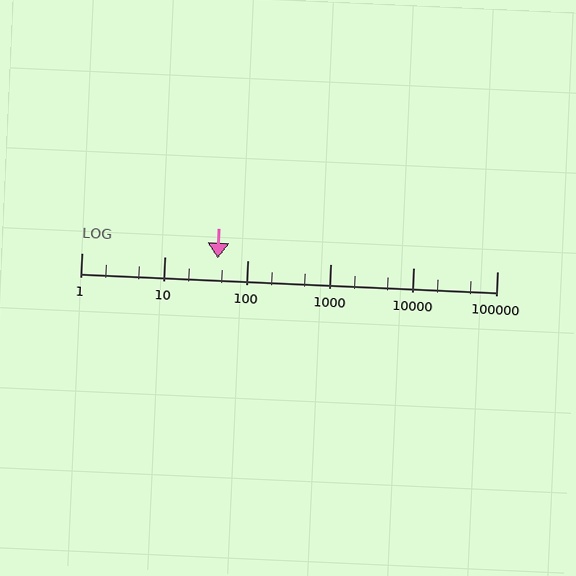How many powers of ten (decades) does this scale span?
The scale spans 5 decades, from 1 to 100000.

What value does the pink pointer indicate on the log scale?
The pointer indicates approximately 44.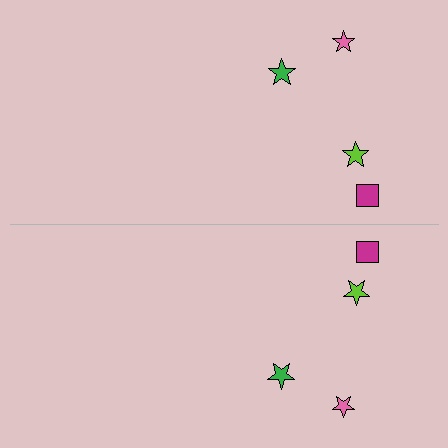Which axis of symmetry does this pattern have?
The pattern has a horizontal axis of symmetry running through the center of the image.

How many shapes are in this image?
There are 8 shapes in this image.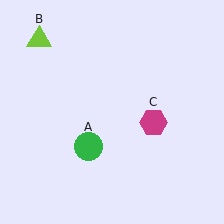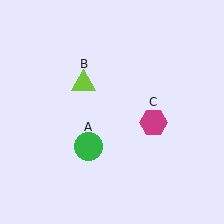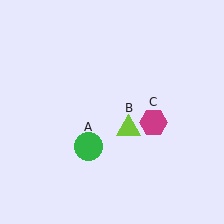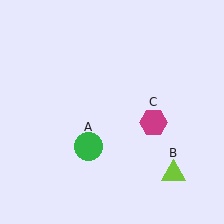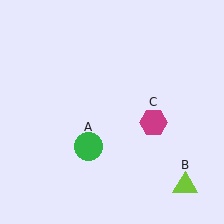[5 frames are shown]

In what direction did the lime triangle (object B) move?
The lime triangle (object B) moved down and to the right.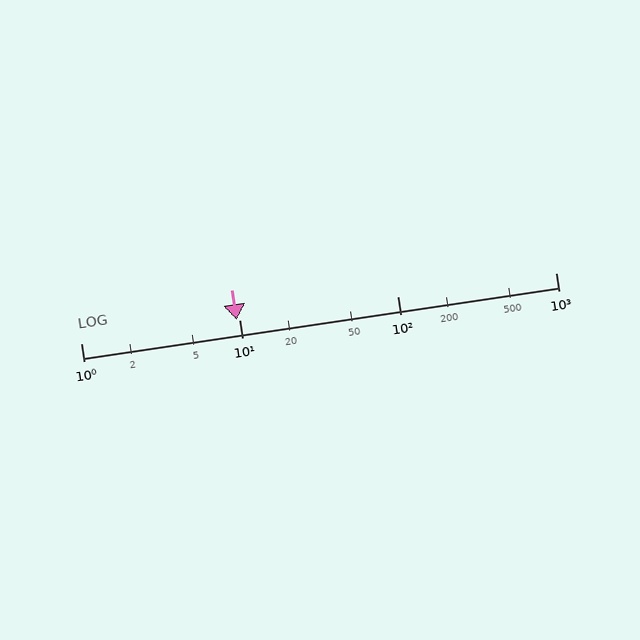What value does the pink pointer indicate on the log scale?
The pointer indicates approximately 9.7.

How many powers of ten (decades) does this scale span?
The scale spans 3 decades, from 1 to 1000.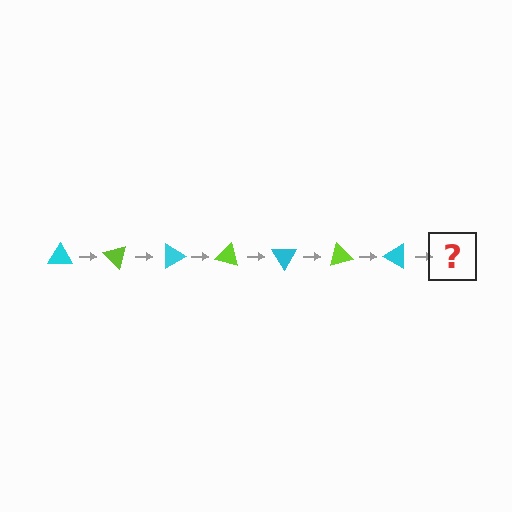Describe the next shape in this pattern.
It should be a lime triangle, rotated 315 degrees from the start.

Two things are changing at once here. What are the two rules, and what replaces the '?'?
The two rules are that it rotates 45 degrees each step and the color cycles through cyan and lime. The '?' should be a lime triangle, rotated 315 degrees from the start.